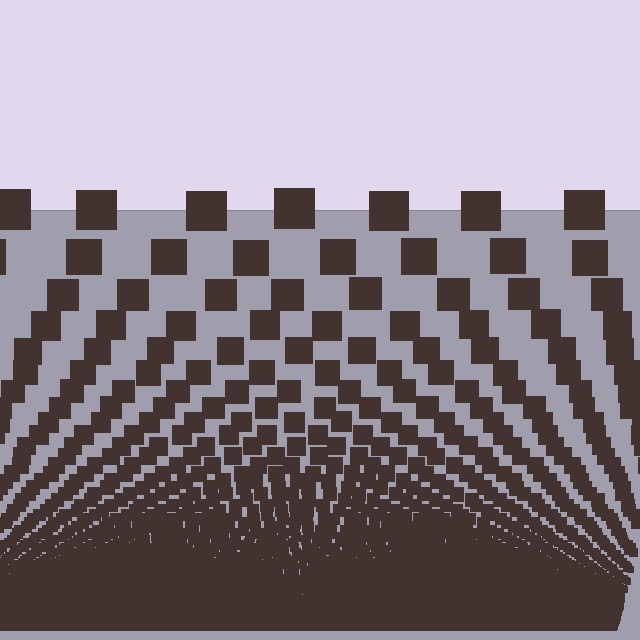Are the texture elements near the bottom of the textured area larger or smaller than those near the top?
Smaller. The gradient is inverted — elements near the bottom are smaller and denser.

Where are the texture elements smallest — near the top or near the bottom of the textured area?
Near the bottom.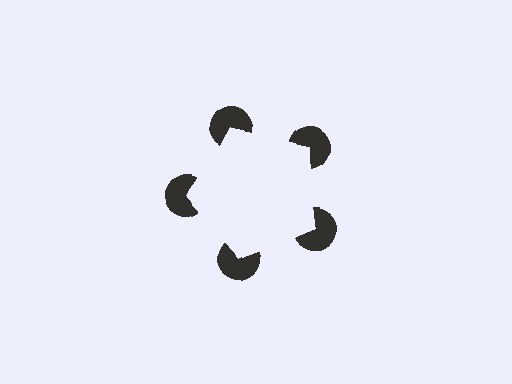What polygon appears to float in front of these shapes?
An illusory pentagon — its edges are inferred from the aligned wedge cuts in the pac-man discs, not physically drawn.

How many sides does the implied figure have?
5 sides.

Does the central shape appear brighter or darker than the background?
It typically appears slightly brighter than the background, even though no actual brightness change is drawn.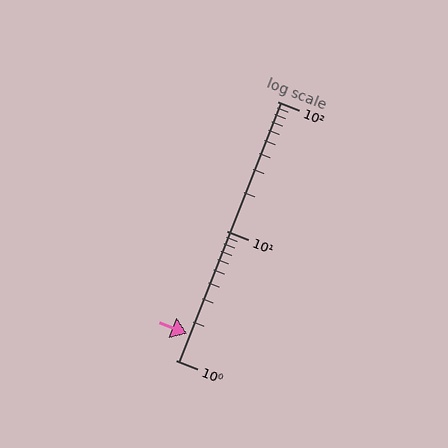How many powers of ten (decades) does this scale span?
The scale spans 2 decades, from 1 to 100.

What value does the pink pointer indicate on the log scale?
The pointer indicates approximately 1.6.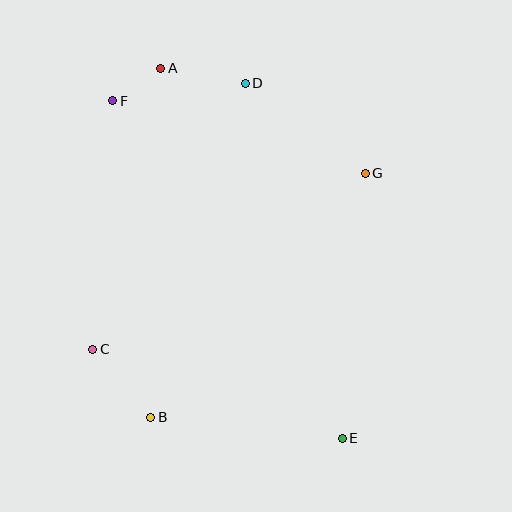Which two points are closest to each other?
Points A and F are closest to each other.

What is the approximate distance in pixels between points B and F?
The distance between B and F is approximately 319 pixels.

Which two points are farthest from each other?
Points A and E are farthest from each other.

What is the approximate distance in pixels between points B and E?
The distance between B and E is approximately 193 pixels.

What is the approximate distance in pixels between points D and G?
The distance between D and G is approximately 150 pixels.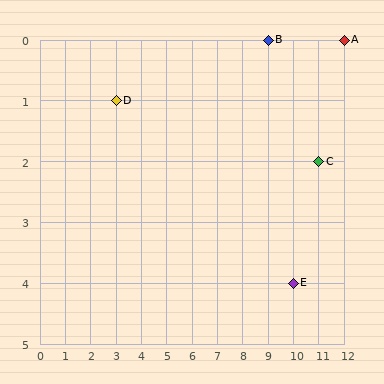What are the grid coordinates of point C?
Point C is at grid coordinates (11, 2).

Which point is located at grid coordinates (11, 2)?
Point C is at (11, 2).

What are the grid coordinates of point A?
Point A is at grid coordinates (12, 0).